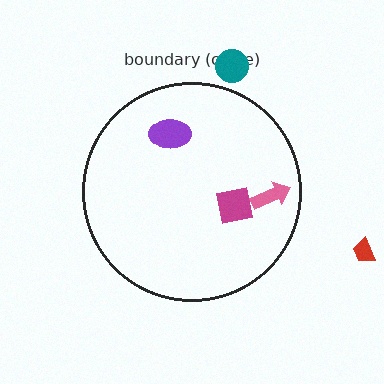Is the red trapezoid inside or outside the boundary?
Outside.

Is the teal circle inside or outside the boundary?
Outside.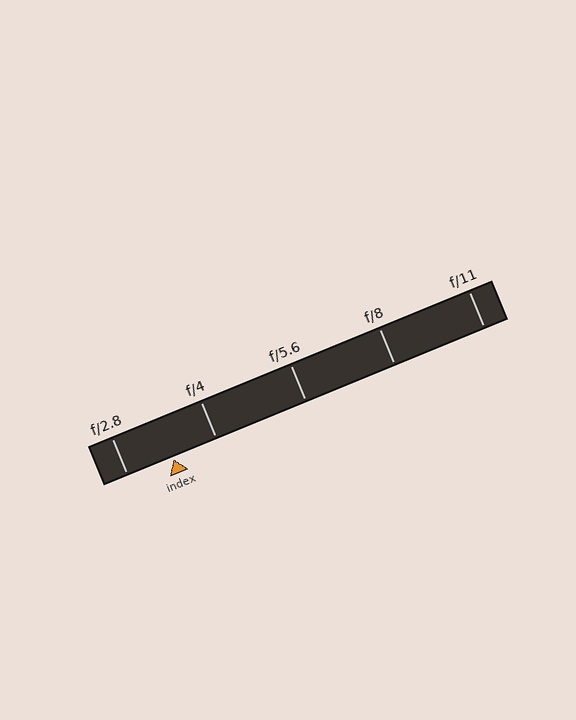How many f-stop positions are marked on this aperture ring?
There are 5 f-stop positions marked.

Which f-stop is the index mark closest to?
The index mark is closest to f/4.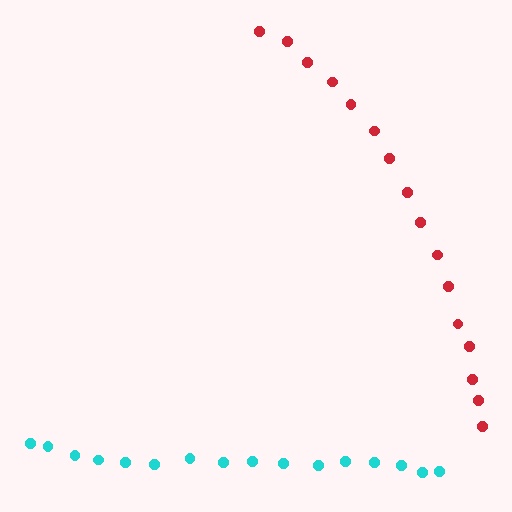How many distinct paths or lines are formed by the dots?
There are 2 distinct paths.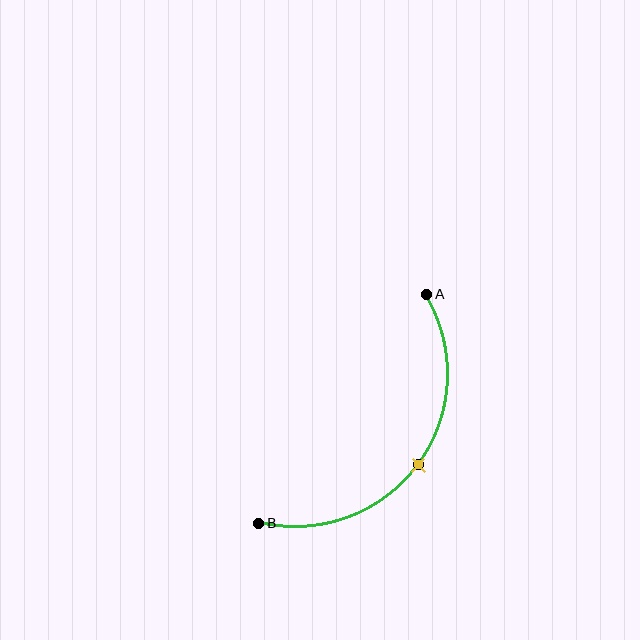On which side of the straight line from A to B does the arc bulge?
The arc bulges below and to the right of the straight line connecting A and B.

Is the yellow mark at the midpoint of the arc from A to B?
Yes. The yellow mark lies on the arc at equal arc-length from both A and B — it is the arc midpoint.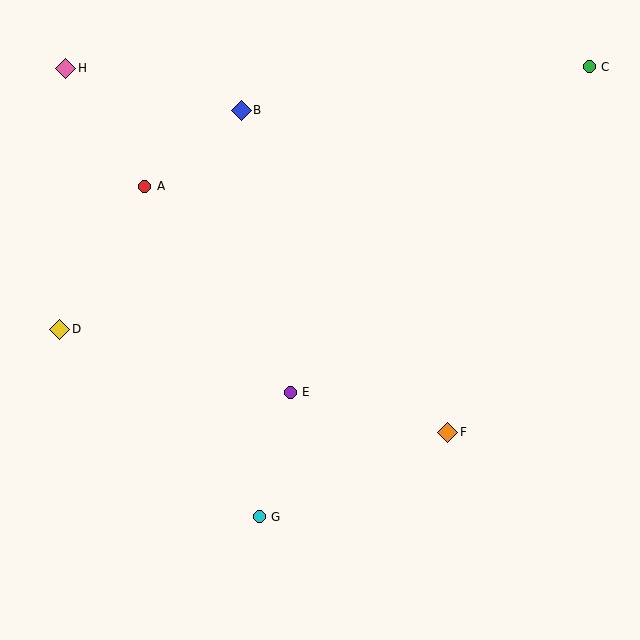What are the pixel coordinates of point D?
Point D is at (60, 329).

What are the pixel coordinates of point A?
Point A is at (145, 186).